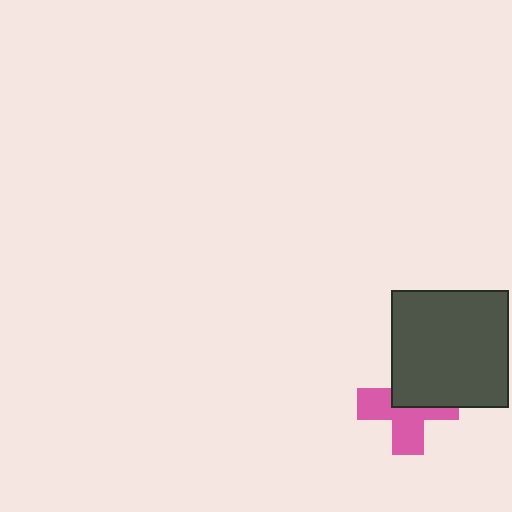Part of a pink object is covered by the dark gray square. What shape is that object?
It is a cross.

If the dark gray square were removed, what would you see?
You would see the complete pink cross.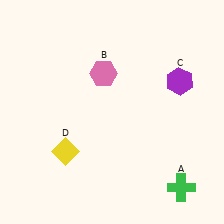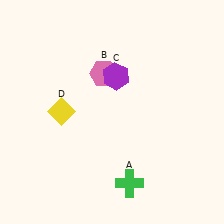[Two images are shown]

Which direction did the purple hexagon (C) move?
The purple hexagon (C) moved left.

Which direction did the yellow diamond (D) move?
The yellow diamond (D) moved up.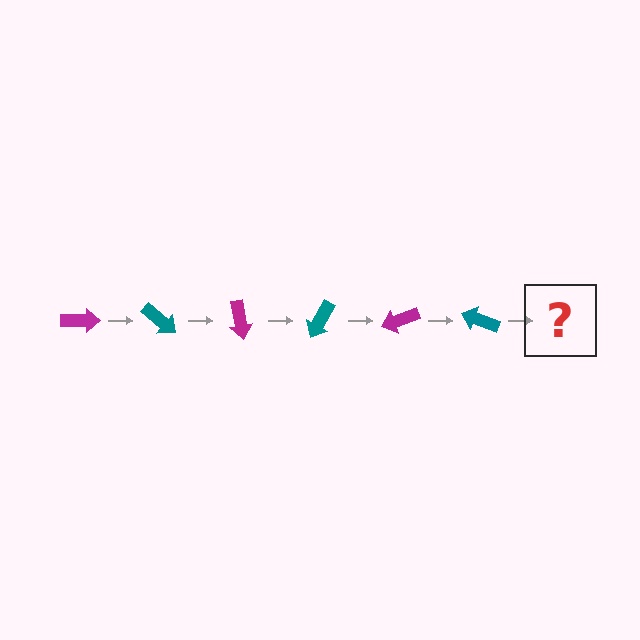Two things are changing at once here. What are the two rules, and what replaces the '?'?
The two rules are that it rotates 40 degrees each step and the color cycles through magenta and teal. The '?' should be a magenta arrow, rotated 240 degrees from the start.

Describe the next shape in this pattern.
It should be a magenta arrow, rotated 240 degrees from the start.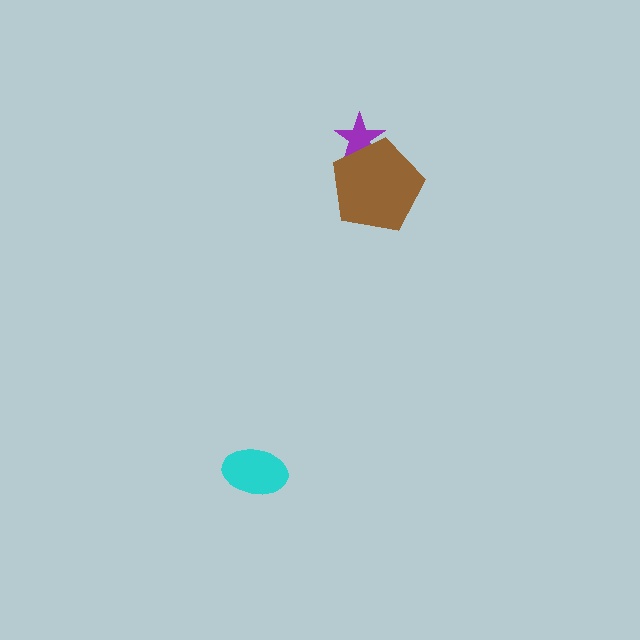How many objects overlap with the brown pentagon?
1 object overlaps with the brown pentagon.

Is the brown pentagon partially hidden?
No, no other shape covers it.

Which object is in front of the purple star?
The brown pentagon is in front of the purple star.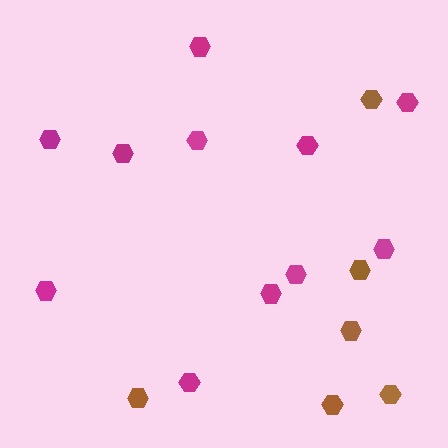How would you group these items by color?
There are 2 groups: one group of brown hexagons (6) and one group of magenta hexagons (11).